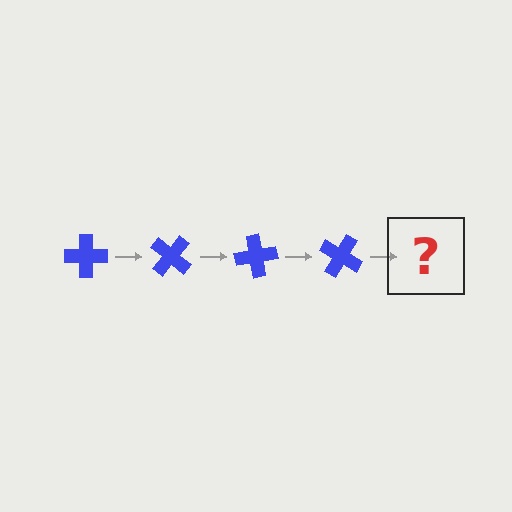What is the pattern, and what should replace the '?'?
The pattern is that the cross rotates 40 degrees each step. The '?' should be a blue cross rotated 160 degrees.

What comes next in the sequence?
The next element should be a blue cross rotated 160 degrees.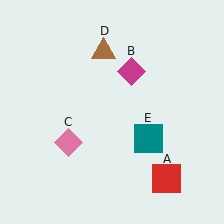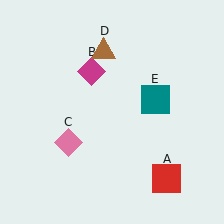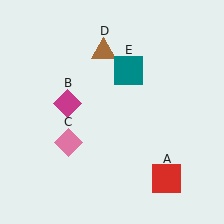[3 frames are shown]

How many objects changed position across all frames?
2 objects changed position: magenta diamond (object B), teal square (object E).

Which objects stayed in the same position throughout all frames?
Red square (object A) and pink diamond (object C) and brown triangle (object D) remained stationary.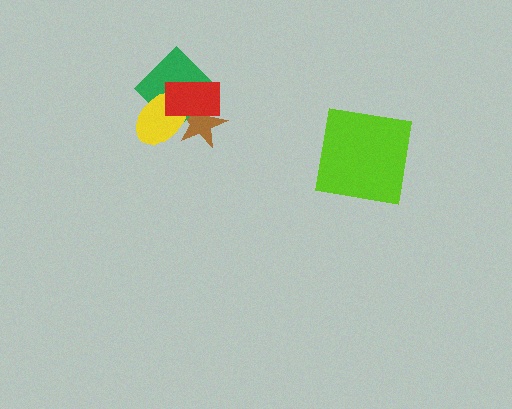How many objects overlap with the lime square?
0 objects overlap with the lime square.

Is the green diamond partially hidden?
Yes, it is partially covered by another shape.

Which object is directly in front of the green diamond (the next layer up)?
The yellow ellipse is directly in front of the green diamond.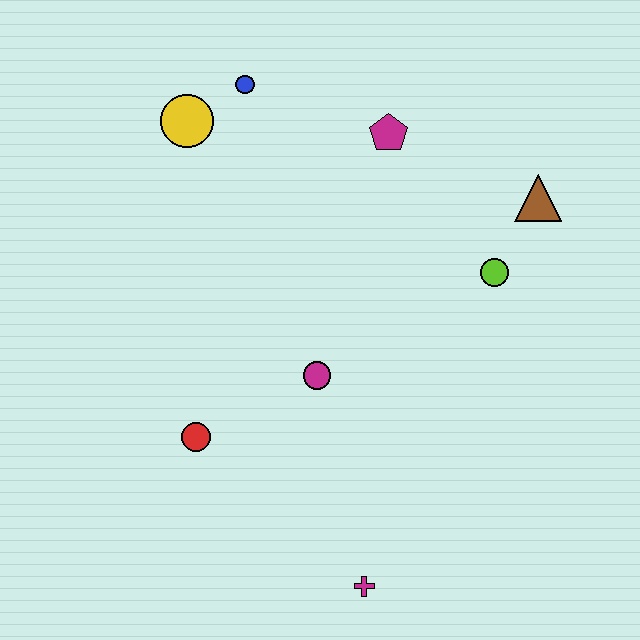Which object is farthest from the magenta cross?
The blue circle is farthest from the magenta cross.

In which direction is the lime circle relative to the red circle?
The lime circle is to the right of the red circle.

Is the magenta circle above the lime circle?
No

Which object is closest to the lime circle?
The brown triangle is closest to the lime circle.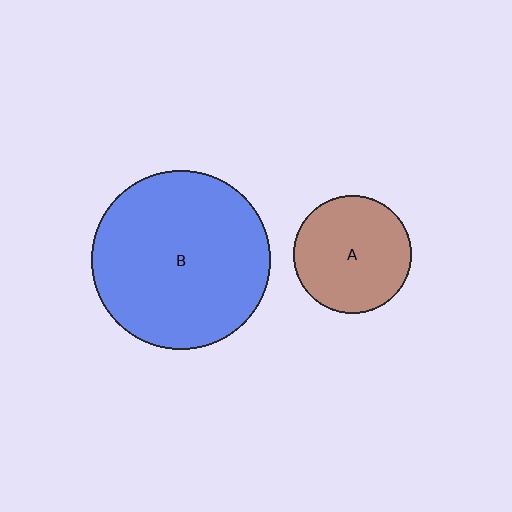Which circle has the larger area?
Circle B (blue).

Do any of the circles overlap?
No, none of the circles overlap.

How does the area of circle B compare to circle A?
Approximately 2.3 times.